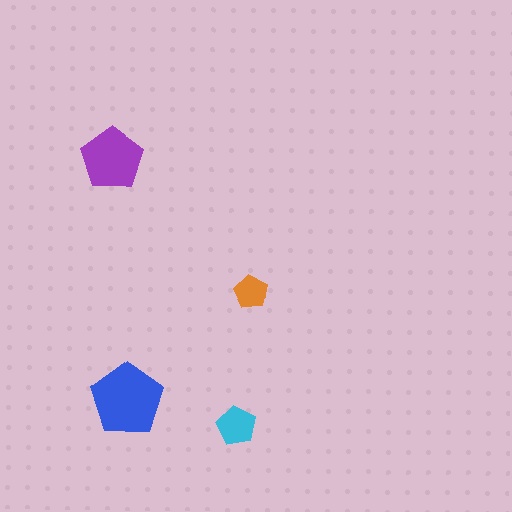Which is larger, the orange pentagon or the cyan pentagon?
The cyan one.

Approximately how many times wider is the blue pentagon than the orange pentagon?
About 2 times wider.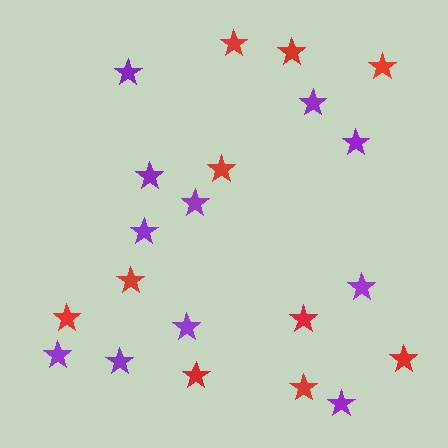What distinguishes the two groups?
There are 2 groups: one group of purple stars (11) and one group of red stars (10).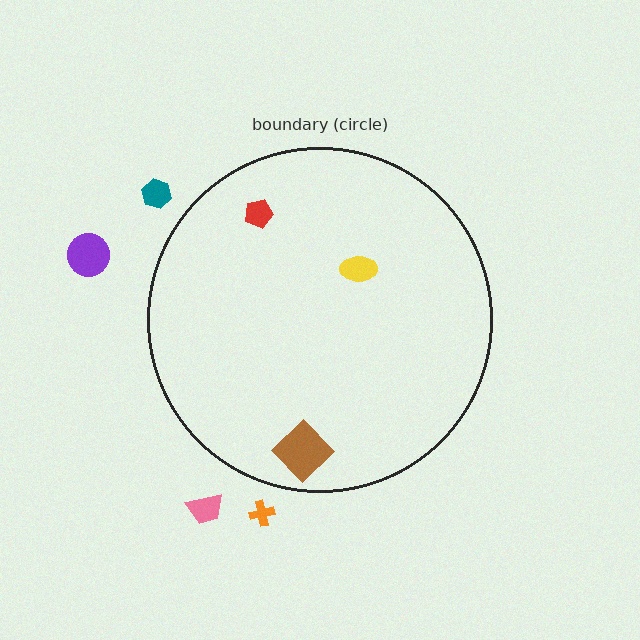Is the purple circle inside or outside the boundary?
Outside.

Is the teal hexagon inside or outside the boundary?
Outside.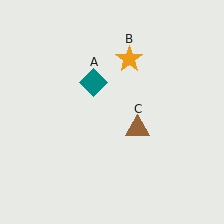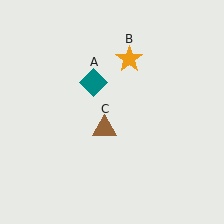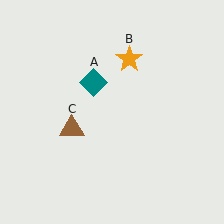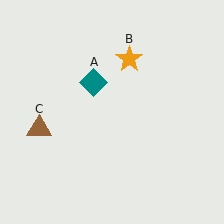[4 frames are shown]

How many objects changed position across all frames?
1 object changed position: brown triangle (object C).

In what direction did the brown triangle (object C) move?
The brown triangle (object C) moved left.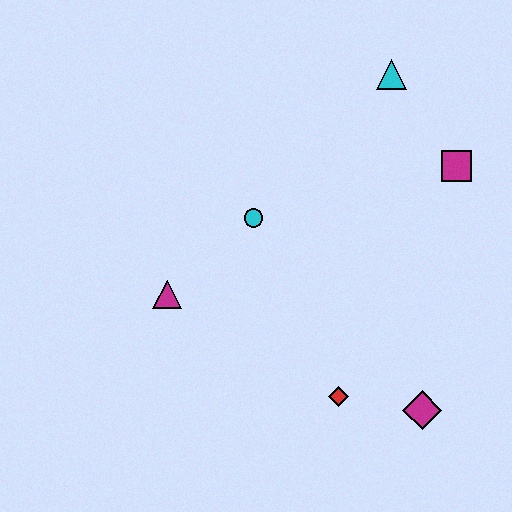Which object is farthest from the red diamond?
The cyan triangle is farthest from the red diamond.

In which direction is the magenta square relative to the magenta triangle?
The magenta square is to the right of the magenta triangle.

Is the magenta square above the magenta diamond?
Yes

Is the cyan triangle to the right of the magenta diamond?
No